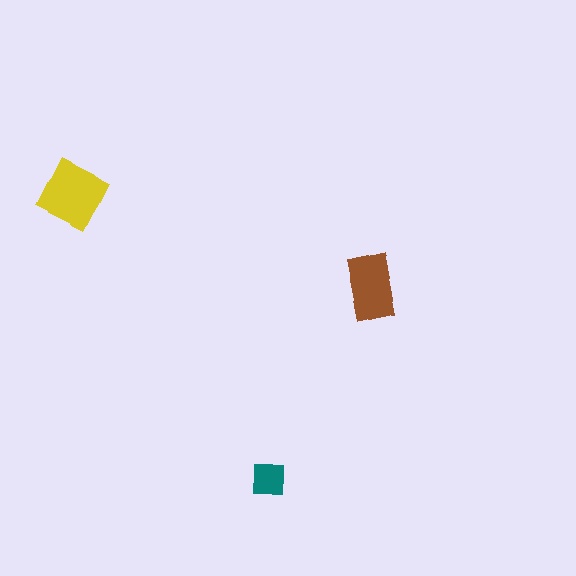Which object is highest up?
The yellow diamond is topmost.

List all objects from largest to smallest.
The yellow diamond, the brown rectangle, the teal square.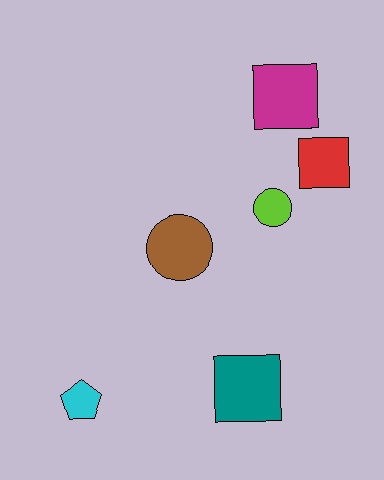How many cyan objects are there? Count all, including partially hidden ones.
There is 1 cyan object.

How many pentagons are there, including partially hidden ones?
There is 1 pentagon.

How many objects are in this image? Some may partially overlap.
There are 6 objects.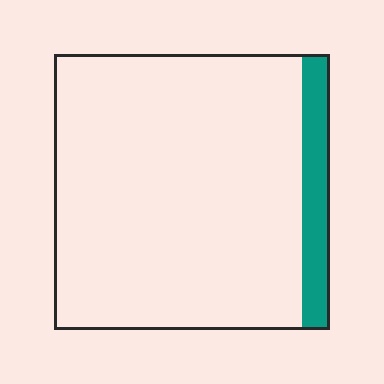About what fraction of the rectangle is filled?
About one tenth (1/10).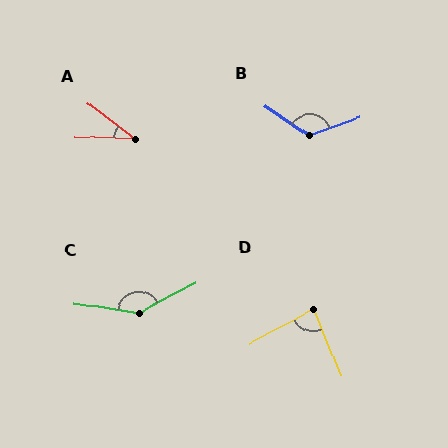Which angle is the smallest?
A, at approximately 35 degrees.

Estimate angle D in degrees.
Approximately 84 degrees.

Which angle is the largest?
C, at approximately 143 degrees.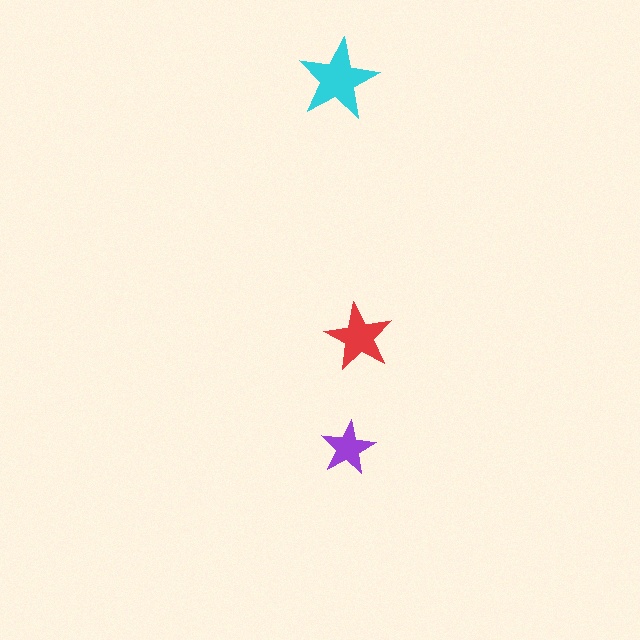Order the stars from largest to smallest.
the cyan one, the red one, the purple one.